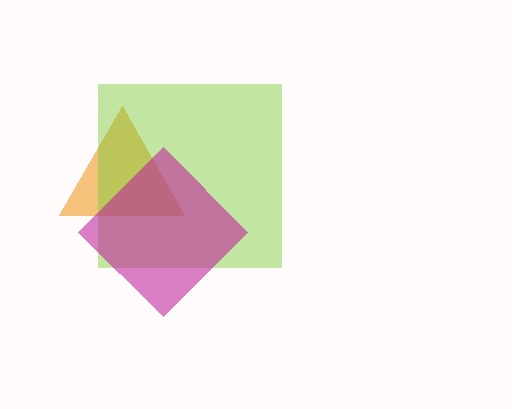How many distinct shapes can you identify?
There are 3 distinct shapes: an orange triangle, a lime square, a magenta diamond.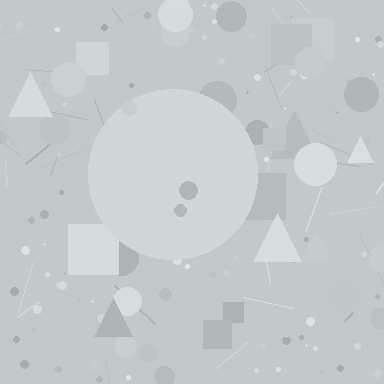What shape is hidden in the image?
A circle is hidden in the image.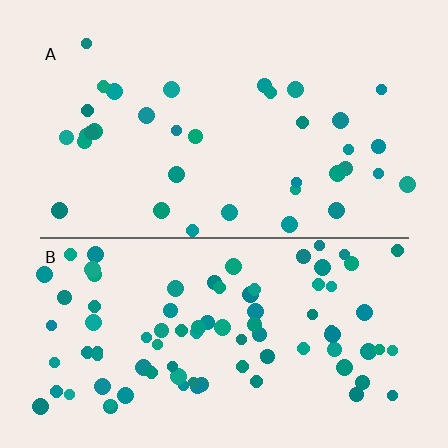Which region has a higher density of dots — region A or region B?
B (the bottom).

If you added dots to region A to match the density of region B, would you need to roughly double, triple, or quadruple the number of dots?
Approximately double.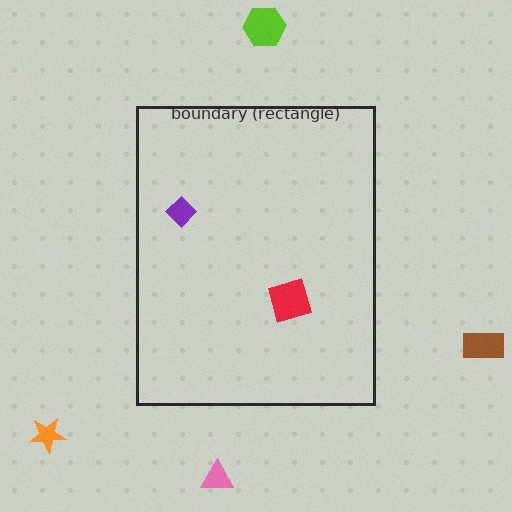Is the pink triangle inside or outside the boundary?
Outside.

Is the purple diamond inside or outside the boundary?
Inside.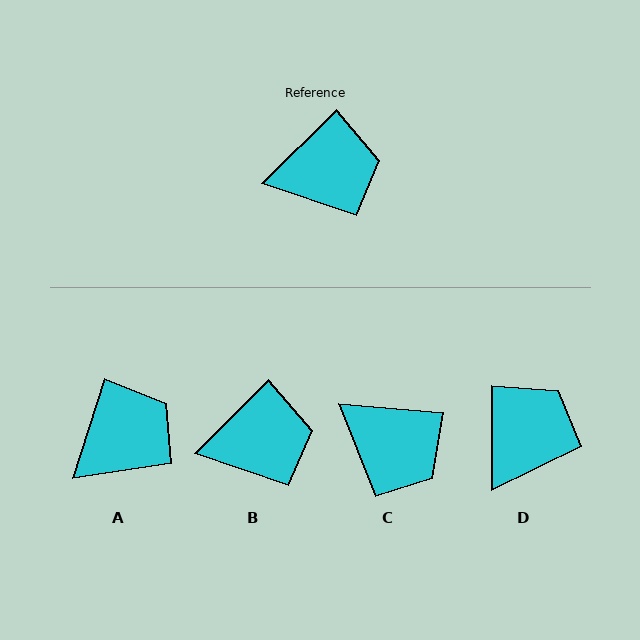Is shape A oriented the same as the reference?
No, it is off by about 27 degrees.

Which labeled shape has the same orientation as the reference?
B.